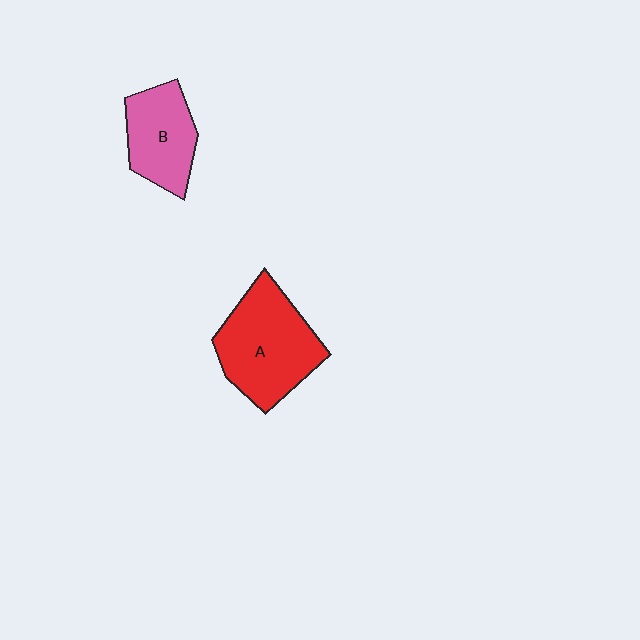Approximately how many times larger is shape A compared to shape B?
Approximately 1.5 times.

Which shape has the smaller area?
Shape B (pink).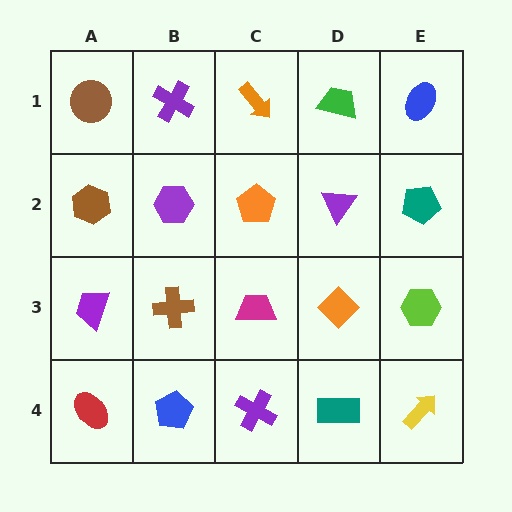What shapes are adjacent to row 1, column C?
An orange pentagon (row 2, column C), a purple cross (row 1, column B), a green trapezoid (row 1, column D).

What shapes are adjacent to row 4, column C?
A magenta trapezoid (row 3, column C), a blue pentagon (row 4, column B), a teal rectangle (row 4, column D).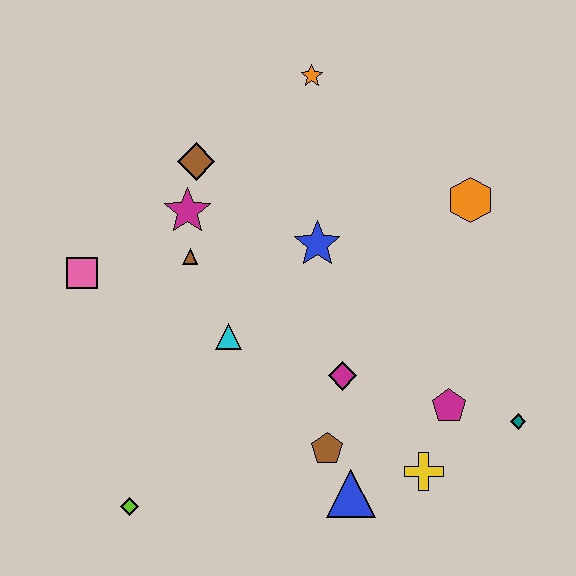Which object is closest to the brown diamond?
The magenta star is closest to the brown diamond.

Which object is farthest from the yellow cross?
The orange star is farthest from the yellow cross.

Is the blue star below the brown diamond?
Yes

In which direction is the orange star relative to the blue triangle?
The orange star is above the blue triangle.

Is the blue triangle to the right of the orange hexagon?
No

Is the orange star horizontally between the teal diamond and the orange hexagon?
No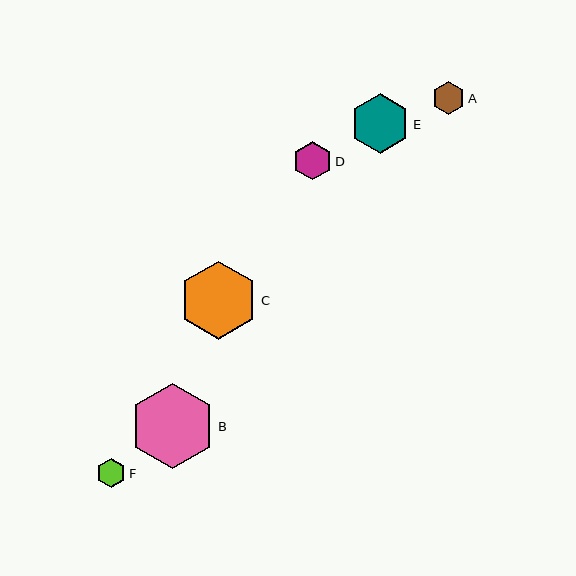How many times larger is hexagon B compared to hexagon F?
Hexagon B is approximately 3.0 times the size of hexagon F.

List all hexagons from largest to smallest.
From largest to smallest: B, C, E, D, A, F.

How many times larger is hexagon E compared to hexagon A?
Hexagon E is approximately 1.8 times the size of hexagon A.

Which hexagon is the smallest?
Hexagon F is the smallest with a size of approximately 29 pixels.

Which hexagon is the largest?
Hexagon B is the largest with a size of approximately 86 pixels.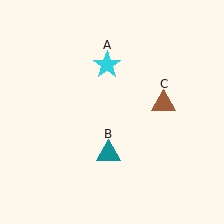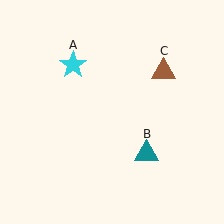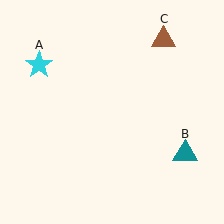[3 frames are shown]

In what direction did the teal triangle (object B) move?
The teal triangle (object B) moved right.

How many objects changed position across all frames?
3 objects changed position: cyan star (object A), teal triangle (object B), brown triangle (object C).